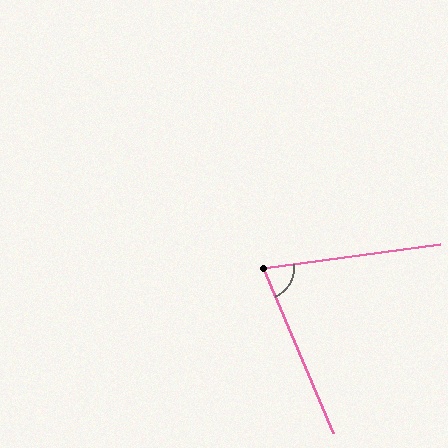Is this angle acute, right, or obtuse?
It is acute.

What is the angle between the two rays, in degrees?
Approximately 75 degrees.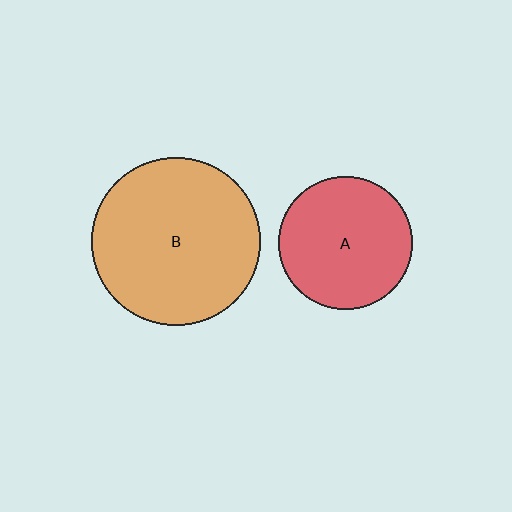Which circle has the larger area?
Circle B (orange).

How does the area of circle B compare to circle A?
Approximately 1.6 times.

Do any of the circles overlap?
No, none of the circles overlap.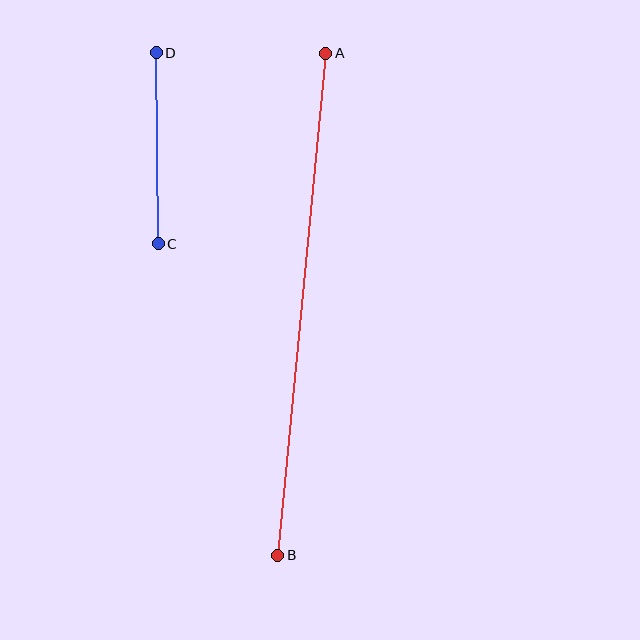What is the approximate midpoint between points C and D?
The midpoint is at approximately (157, 148) pixels.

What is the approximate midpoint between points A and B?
The midpoint is at approximately (302, 304) pixels.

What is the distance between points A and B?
The distance is approximately 504 pixels.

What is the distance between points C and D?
The distance is approximately 191 pixels.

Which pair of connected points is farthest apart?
Points A and B are farthest apart.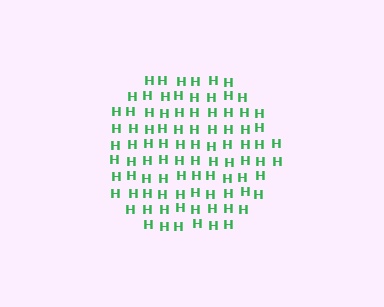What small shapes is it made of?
It is made of small letter H's.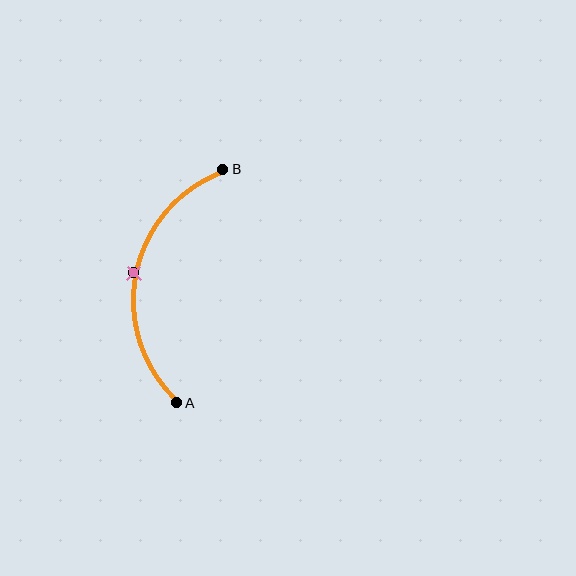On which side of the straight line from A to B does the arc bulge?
The arc bulges to the left of the straight line connecting A and B.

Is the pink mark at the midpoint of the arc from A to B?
Yes. The pink mark lies on the arc at equal arc-length from both A and B — it is the arc midpoint.